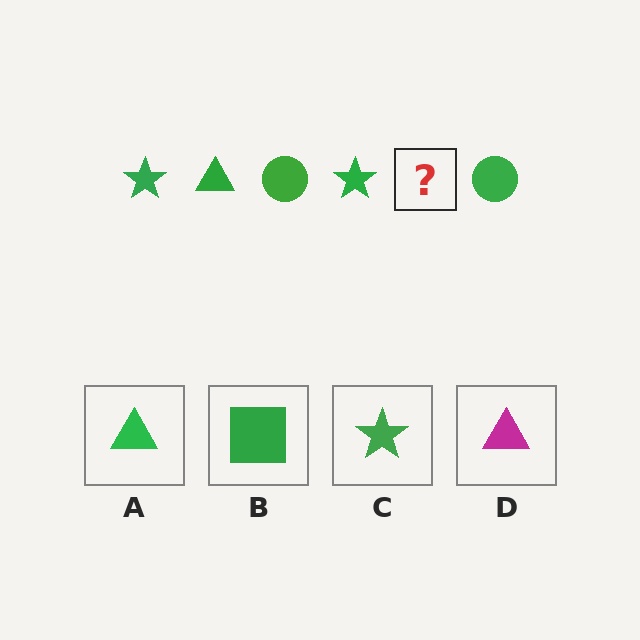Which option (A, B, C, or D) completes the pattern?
A.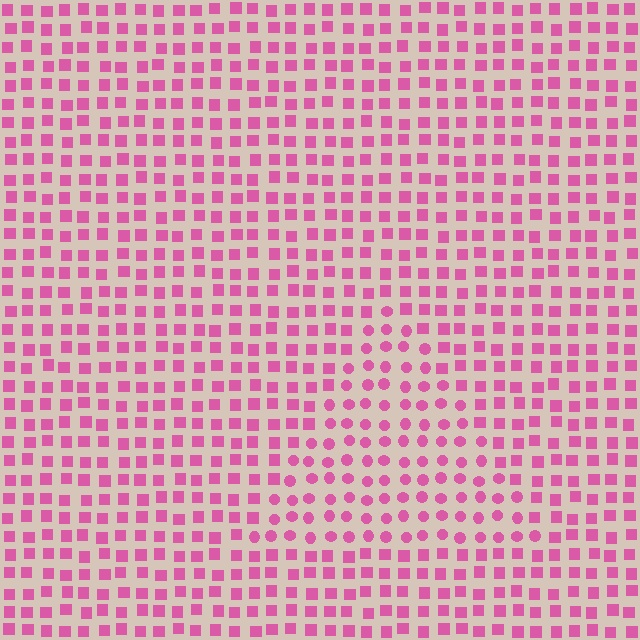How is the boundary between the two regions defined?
The boundary is defined by a change in element shape: circles inside vs. squares outside. All elements share the same color and spacing.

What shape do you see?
I see a triangle.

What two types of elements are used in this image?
The image uses circles inside the triangle region and squares outside it.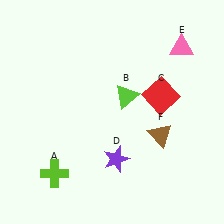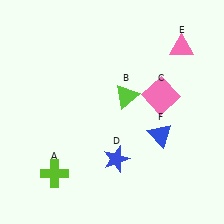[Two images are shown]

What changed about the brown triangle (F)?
In Image 1, F is brown. In Image 2, it changed to blue.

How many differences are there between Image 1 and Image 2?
There are 3 differences between the two images.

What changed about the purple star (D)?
In Image 1, D is purple. In Image 2, it changed to blue.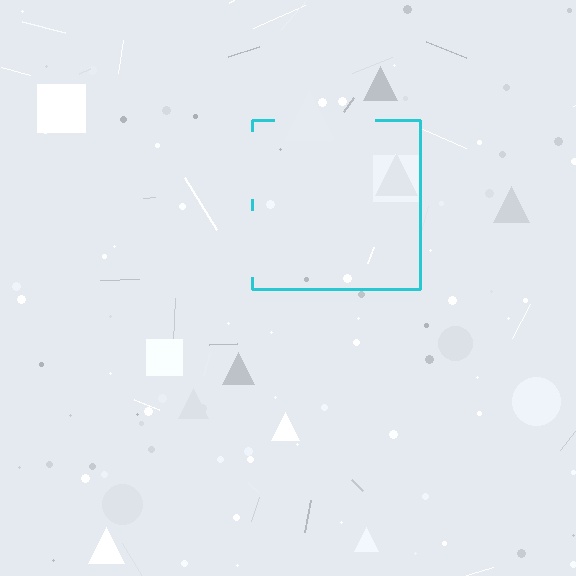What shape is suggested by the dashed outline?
The dashed outline suggests a square.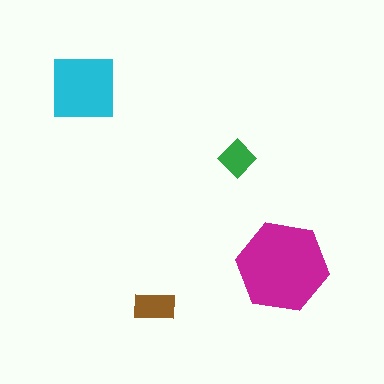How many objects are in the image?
There are 4 objects in the image.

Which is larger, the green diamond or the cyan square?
The cyan square.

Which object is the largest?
The magenta hexagon.